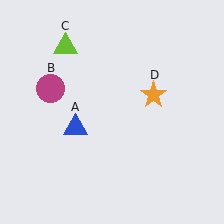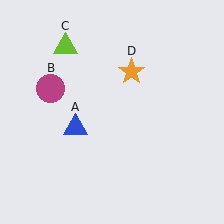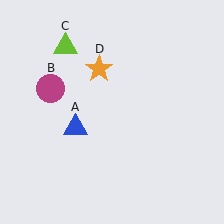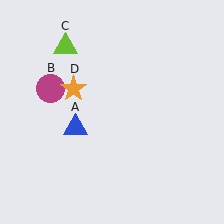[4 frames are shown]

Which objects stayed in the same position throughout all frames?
Blue triangle (object A) and magenta circle (object B) and lime triangle (object C) remained stationary.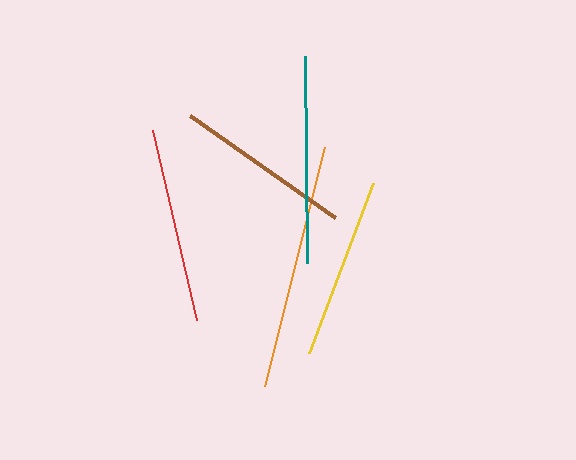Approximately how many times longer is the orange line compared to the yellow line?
The orange line is approximately 1.4 times the length of the yellow line.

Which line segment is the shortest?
The brown line is the shortest at approximately 177 pixels.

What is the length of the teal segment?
The teal segment is approximately 207 pixels long.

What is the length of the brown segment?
The brown segment is approximately 177 pixels long.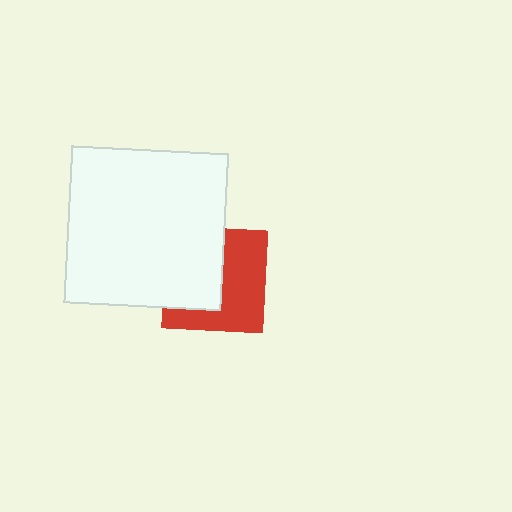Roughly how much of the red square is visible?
About half of it is visible (roughly 54%).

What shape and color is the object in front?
The object in front is a white square.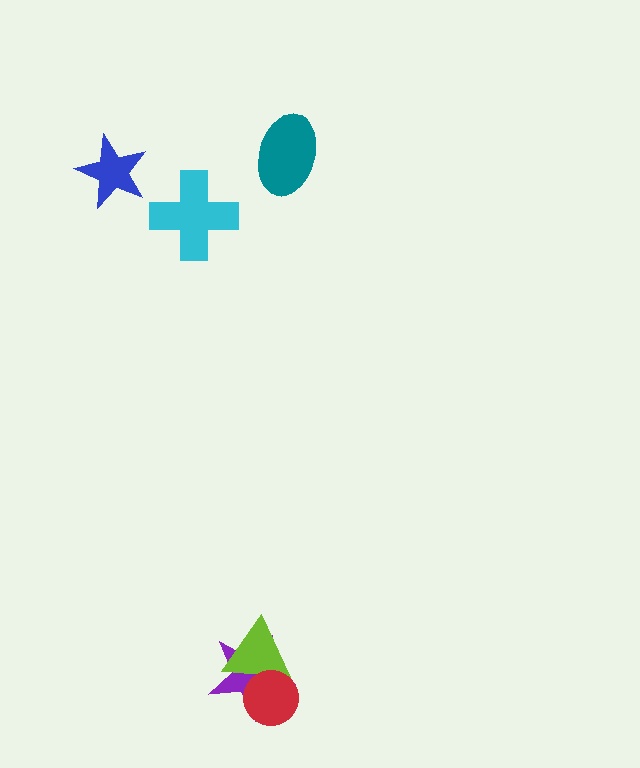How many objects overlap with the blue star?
0 objects overlap with the blue star.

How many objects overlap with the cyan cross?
0 objects overlap with the cyan cross.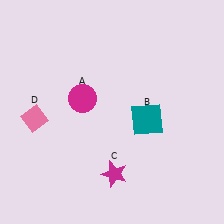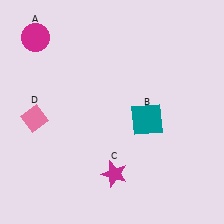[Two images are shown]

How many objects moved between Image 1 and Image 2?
1 object moved between the two images.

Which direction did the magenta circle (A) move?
The magenta circle (A) moved up.